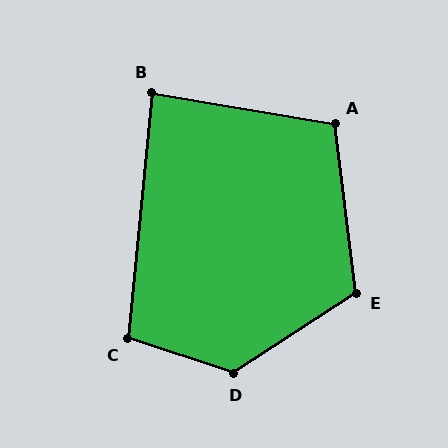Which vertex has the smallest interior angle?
B, at approximately 86 degrees.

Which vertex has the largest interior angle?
D, at approximately 129 degrees.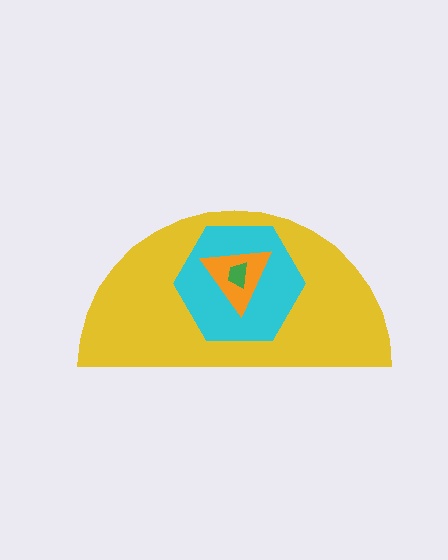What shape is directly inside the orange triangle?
The green trapezoid.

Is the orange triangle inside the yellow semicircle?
Yes.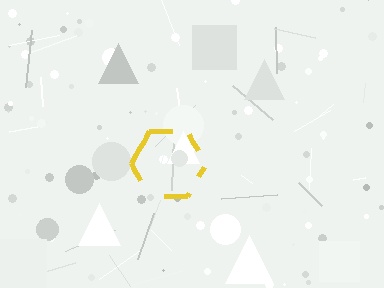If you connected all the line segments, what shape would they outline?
They would outline a hexagon.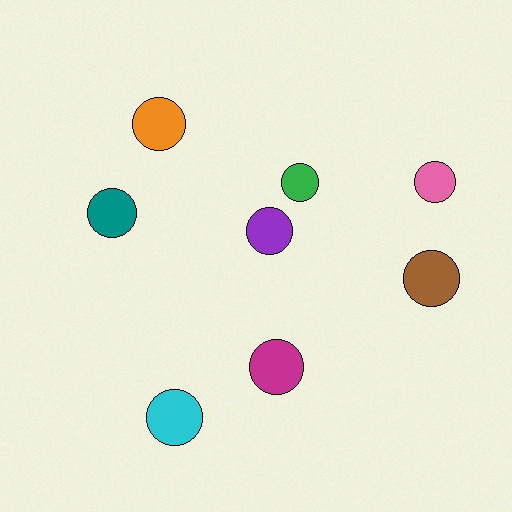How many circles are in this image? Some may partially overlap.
There are 8 circles.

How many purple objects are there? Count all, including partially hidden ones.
There is 1 purple object.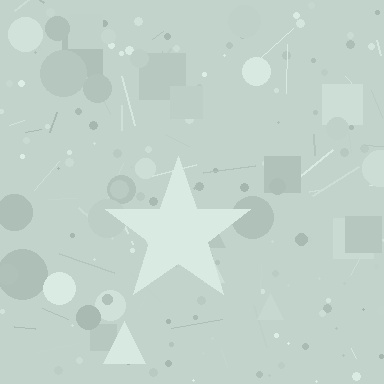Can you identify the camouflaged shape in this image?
The camouflaged shape is a star.